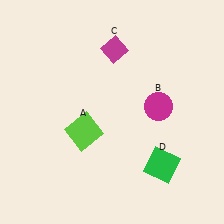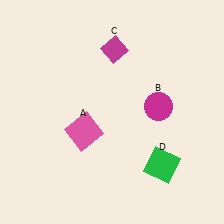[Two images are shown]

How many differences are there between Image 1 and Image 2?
There is 1 difference between the two images.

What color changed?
The square (A) changed from lime in Image 1 to pink in Image 2.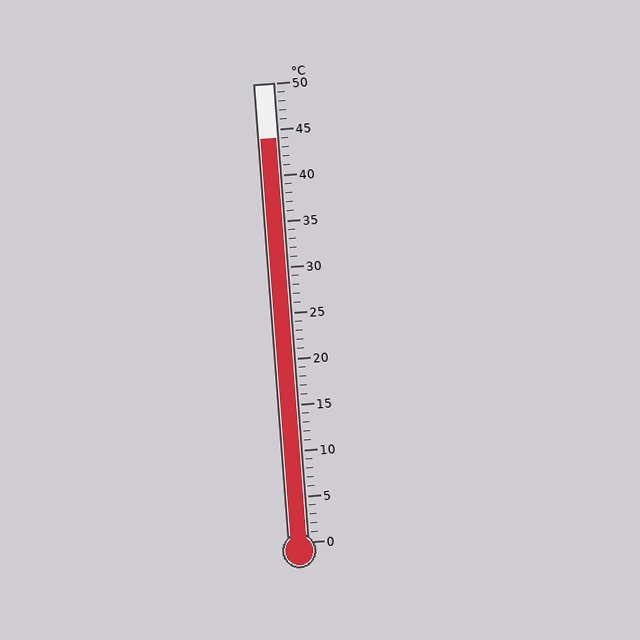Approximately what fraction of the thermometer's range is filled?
The thermometer is filled to approximately 90% of its range.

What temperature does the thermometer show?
The thermometer shows approximately 44°C.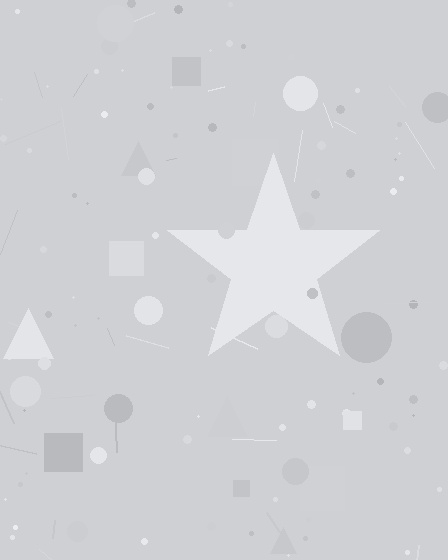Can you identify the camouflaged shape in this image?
The camouflaged shape is a star.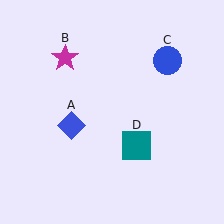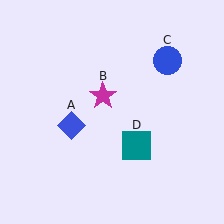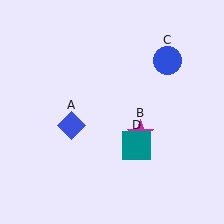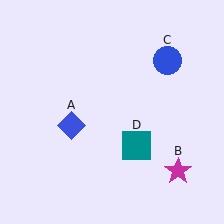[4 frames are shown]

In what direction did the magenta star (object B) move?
The magenta star (object B) moved down and to the right.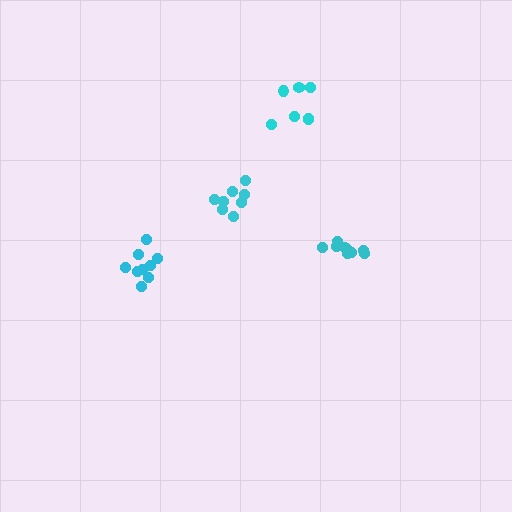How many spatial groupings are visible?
There are 4 spatial groupings.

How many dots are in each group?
Group 1: 7 dots, Group 2: 8 dots, Group 3: 9 dots, Group 4: 9 dots (33 total).